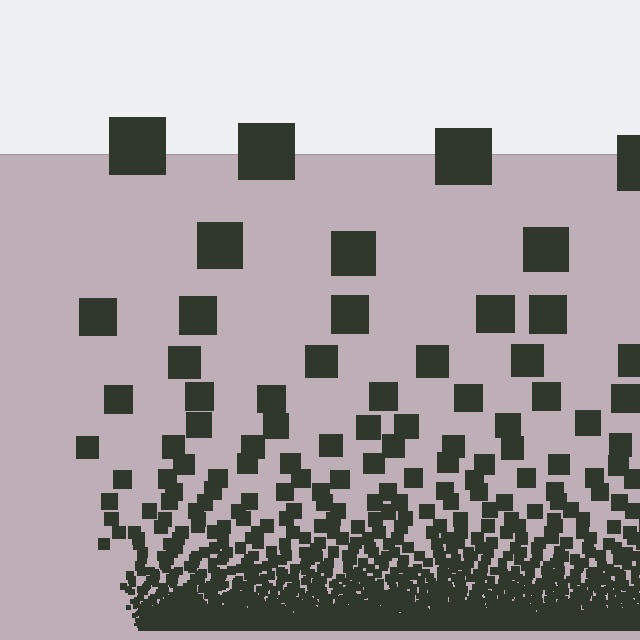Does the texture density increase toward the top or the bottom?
Density increases toward the bottom.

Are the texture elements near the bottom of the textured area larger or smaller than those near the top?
Smaller. The gradient is inverted — elements near the bottom are smaller and denser.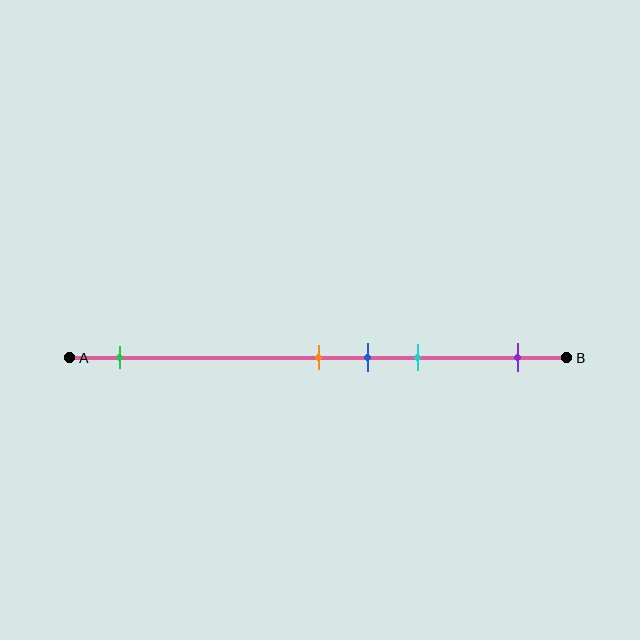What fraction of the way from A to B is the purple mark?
The purple mark is approximately 90% (0.9) of the way from A to B.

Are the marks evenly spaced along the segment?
No, the marks are not evenly spaced.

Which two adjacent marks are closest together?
The orange and blue marks are the closest adjacent pair.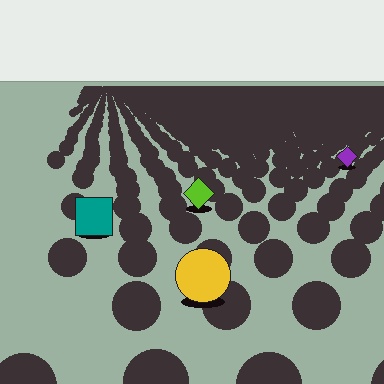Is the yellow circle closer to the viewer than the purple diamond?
Yes. The yellow circle is closer — you can tell from the texture gradient: the ground texture is coarser near it.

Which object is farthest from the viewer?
The purple diamond is farthest from the viewer. It appears smaller and the ground texture around it is denser.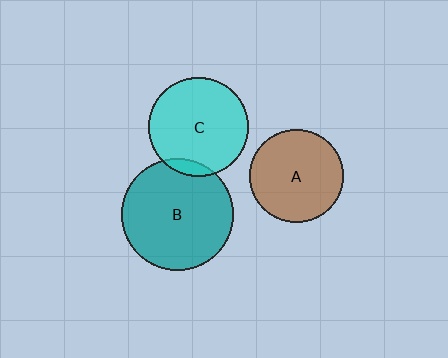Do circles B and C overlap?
Yes.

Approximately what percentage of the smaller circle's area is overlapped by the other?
Approximately 10%.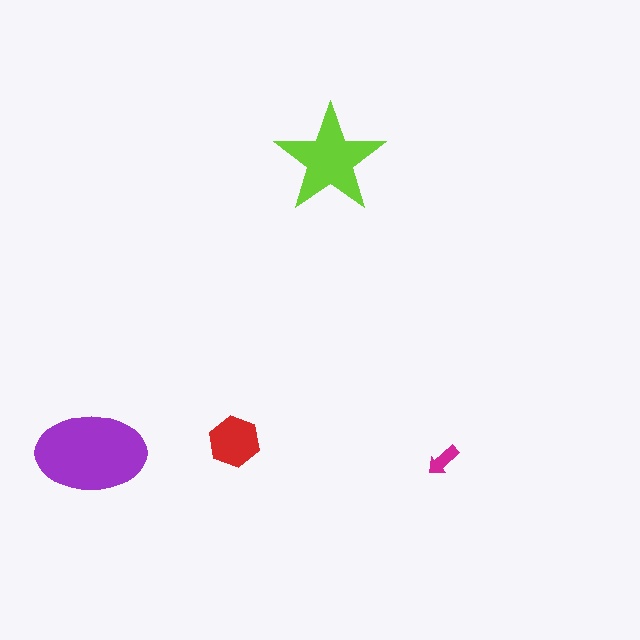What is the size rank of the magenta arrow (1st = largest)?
4th.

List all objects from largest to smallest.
The purple ellipse, the lime star, the red hexagon, the magenta arrow.